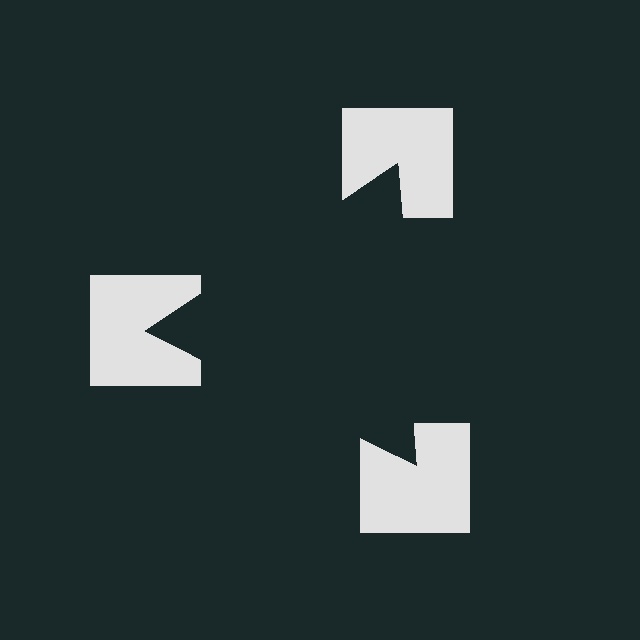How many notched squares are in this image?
There are 3 — one at each vertex of the illusory triangle.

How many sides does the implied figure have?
3 sides.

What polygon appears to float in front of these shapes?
An illusory triangle — its edges are inferred from the aligned wedge cuts in the notched squares, not physically drawn.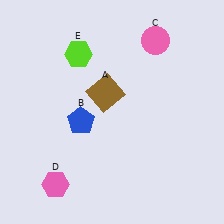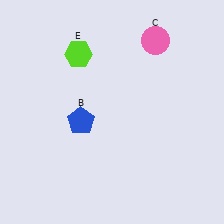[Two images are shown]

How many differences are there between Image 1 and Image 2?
There are 2 differences between the two images.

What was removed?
The pink hexagon (D), the brown square (A) were removed in Image 2.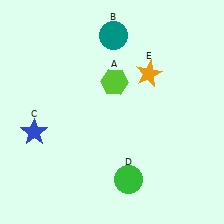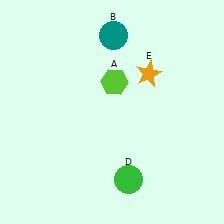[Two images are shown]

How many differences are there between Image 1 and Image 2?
There is 1 difference between the two images.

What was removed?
The blue star (C) was removed in Image 2.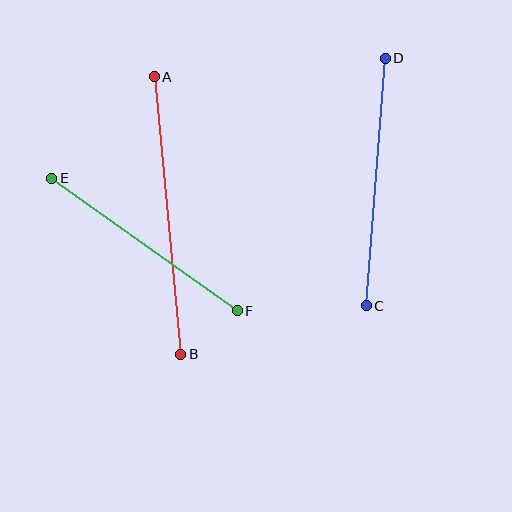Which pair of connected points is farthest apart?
Points A and B are farthest apart.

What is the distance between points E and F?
The distance is approximately 228 pixels.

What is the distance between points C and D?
The distance is approximately 248 pixels.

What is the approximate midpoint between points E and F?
The midpoint is at approximately (145, 245) pixels.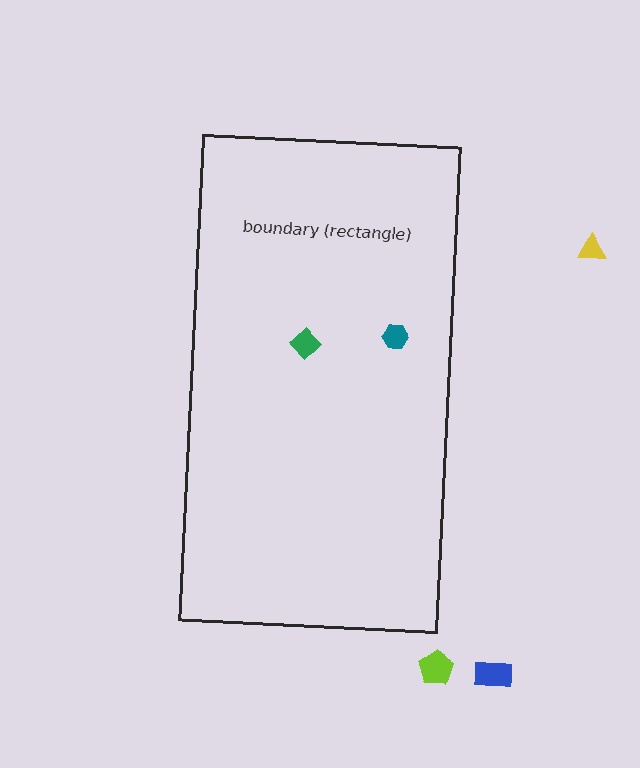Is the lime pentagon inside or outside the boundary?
Outside.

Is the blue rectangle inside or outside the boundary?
Outside.